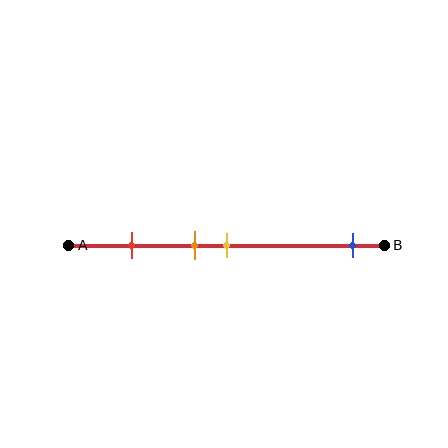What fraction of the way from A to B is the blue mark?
The blue mark is approximately 90% (0.9) of the way from A to B.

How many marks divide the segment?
There are 4 marks dividing the segment.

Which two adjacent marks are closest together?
The orange and yellow marks are the closest adjacent pair.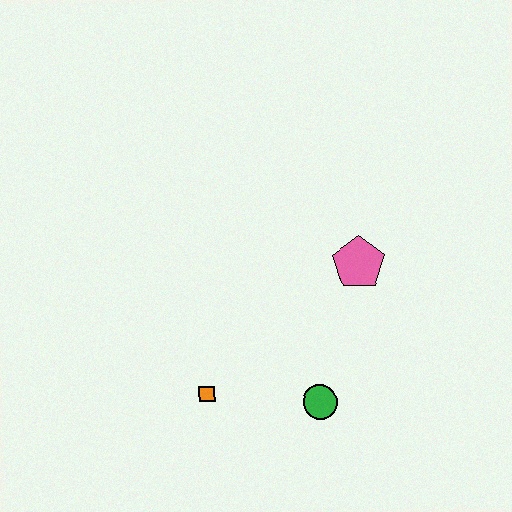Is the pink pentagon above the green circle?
Yes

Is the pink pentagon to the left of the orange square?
No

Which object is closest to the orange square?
The green circle is closest to the orange square.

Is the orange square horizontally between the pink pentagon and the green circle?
No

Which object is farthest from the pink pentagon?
The orange square is farthest from the pink pentagon.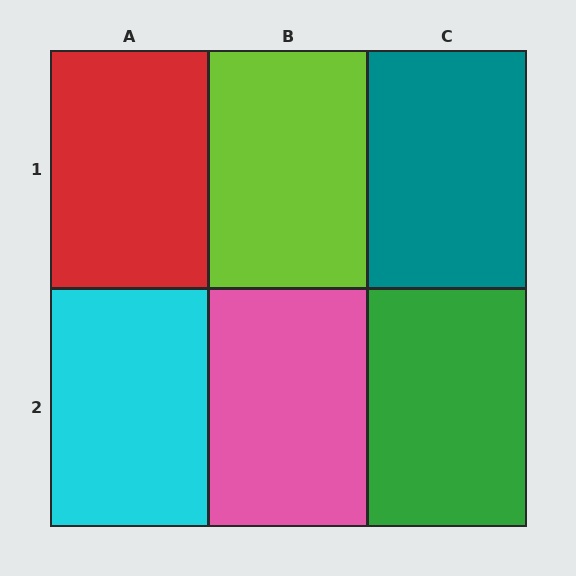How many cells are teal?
1 cell is teal.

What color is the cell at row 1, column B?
Lime.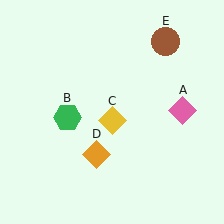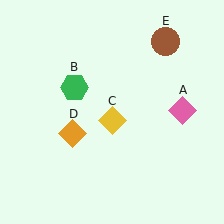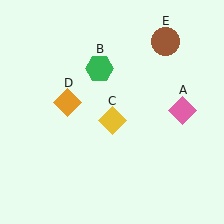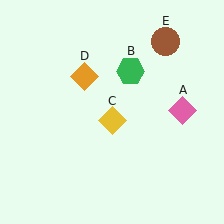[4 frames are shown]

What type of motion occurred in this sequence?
The green hexagon (object B), orange diamond (object D) rotated clockwise around the center of the scene.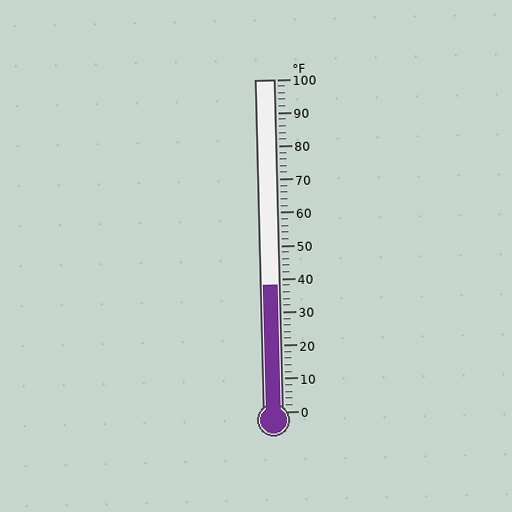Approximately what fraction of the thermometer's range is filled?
The thermometer is filled to approximately 40% of its range.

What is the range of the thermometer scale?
The thermometer scale ranges from 0°F to 100°F.